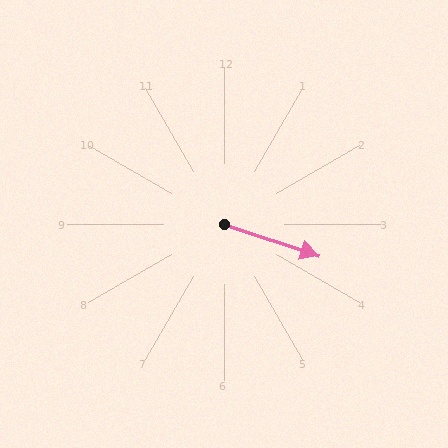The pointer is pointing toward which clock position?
Roughly 4 o'clock.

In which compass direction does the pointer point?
East.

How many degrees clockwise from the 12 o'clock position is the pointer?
Approximately 108 degrees.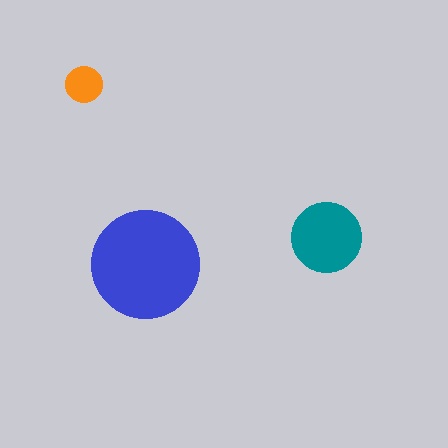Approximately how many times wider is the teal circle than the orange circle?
About 2 times wider.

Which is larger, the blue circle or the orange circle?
The blue one.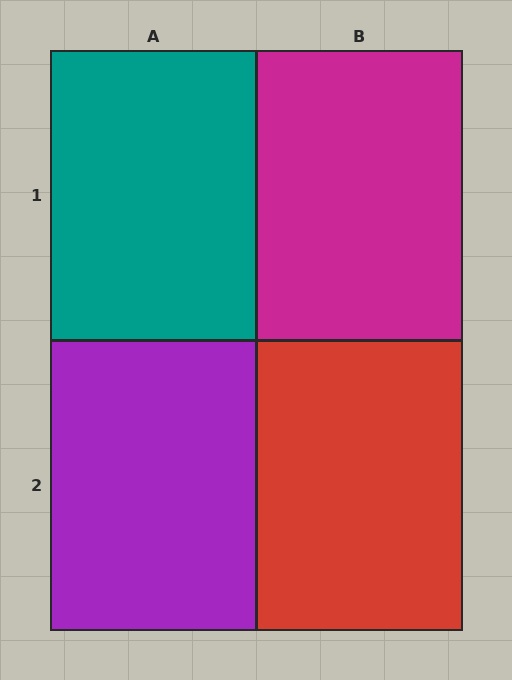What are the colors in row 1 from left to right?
Teal, magenta.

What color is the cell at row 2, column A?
Purple.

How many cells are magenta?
1 cell is magenta.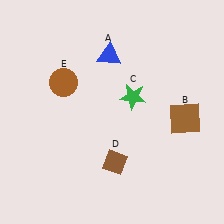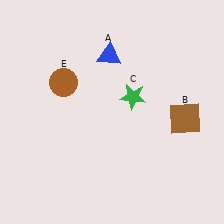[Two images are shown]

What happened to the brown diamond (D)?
The brown diamond (D) was removed in Image 2. It was in the bottom-right area of Image 1.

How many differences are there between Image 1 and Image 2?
There is 1 difference between the two images.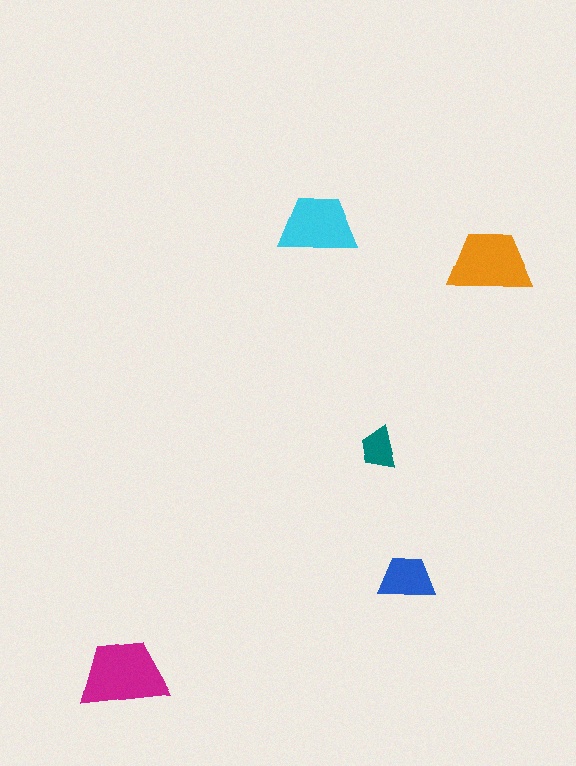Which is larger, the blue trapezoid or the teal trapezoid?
The blue one.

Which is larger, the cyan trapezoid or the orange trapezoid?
The orange one.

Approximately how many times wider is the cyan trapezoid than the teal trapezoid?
About 2 times wider.